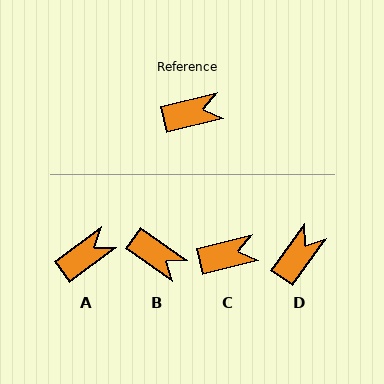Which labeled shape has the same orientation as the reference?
C.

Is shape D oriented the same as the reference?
No, it is off by about 40 degrees.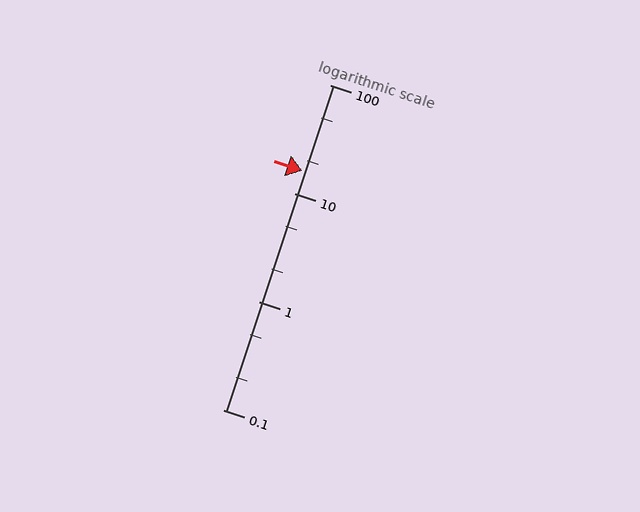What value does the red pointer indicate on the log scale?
The pointer indicates approximately 16.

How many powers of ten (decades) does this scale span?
The scale spans 3 decades, from 0.1 to 100.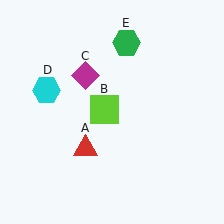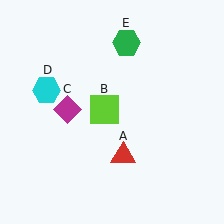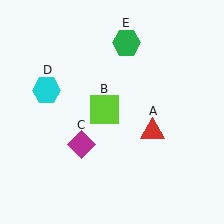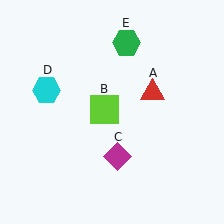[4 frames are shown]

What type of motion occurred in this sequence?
The red triangle (object A), magenta diamond (object C) rotated counterclockwise around the center of the scene.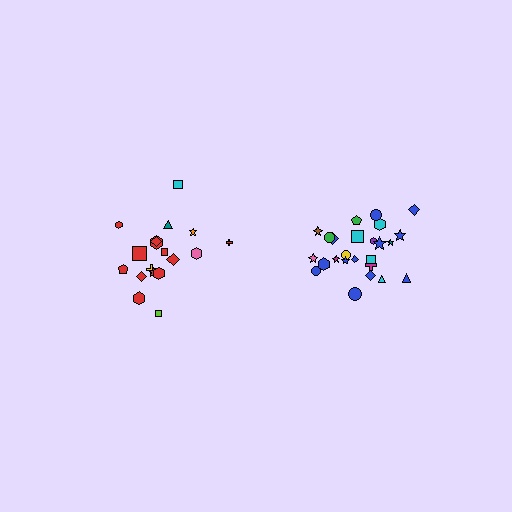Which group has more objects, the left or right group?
The right group.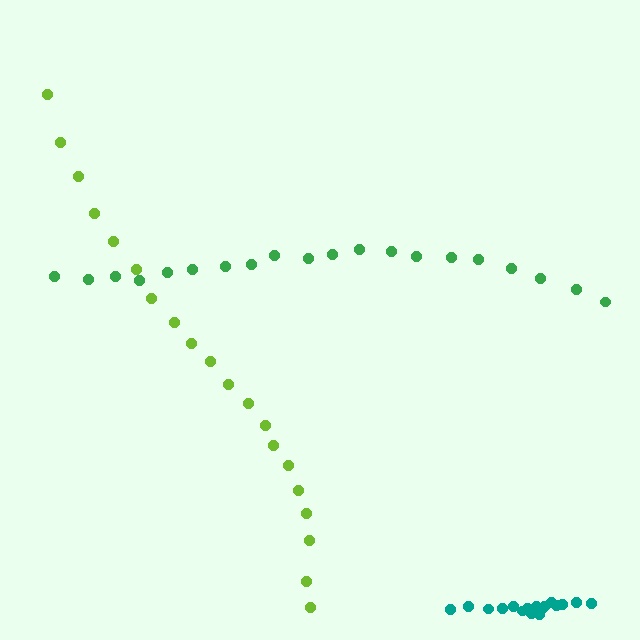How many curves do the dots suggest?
There are 3 distinct paths.